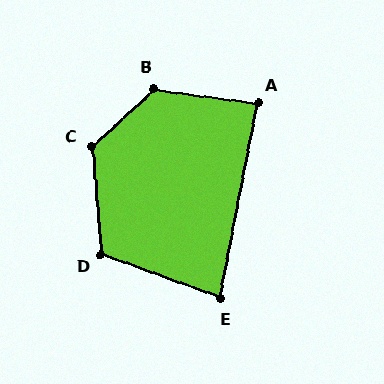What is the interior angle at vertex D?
Approximately 115 degrees (obtuse).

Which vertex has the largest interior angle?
B, at approximately 129 degrees.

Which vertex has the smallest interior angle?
E, at approximately 81 degrees.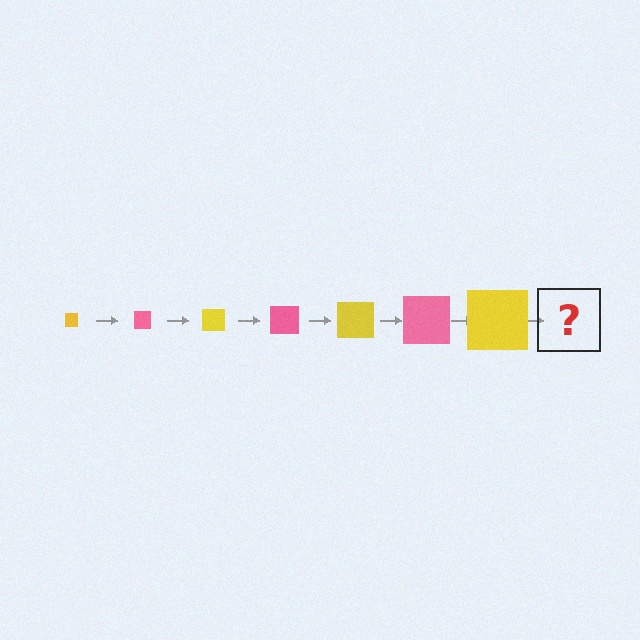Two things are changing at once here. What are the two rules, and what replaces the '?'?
The two rules are that the square grows larger each step and the color cycles through yellow and pink. The '?' should be a pink square, larger than the previous one.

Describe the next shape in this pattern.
It should be a pink square, larger than the previous one.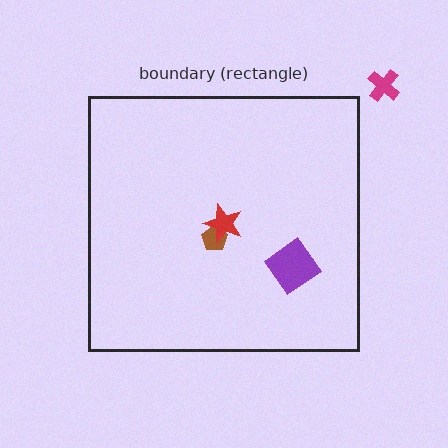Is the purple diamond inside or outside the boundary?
Inside.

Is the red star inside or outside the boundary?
Inside.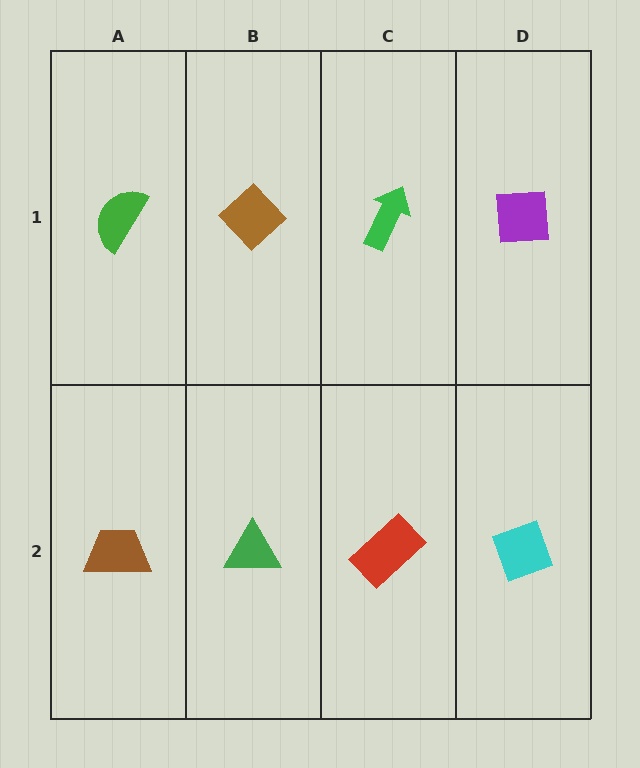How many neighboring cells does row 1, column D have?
2.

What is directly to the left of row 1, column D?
A green arrow.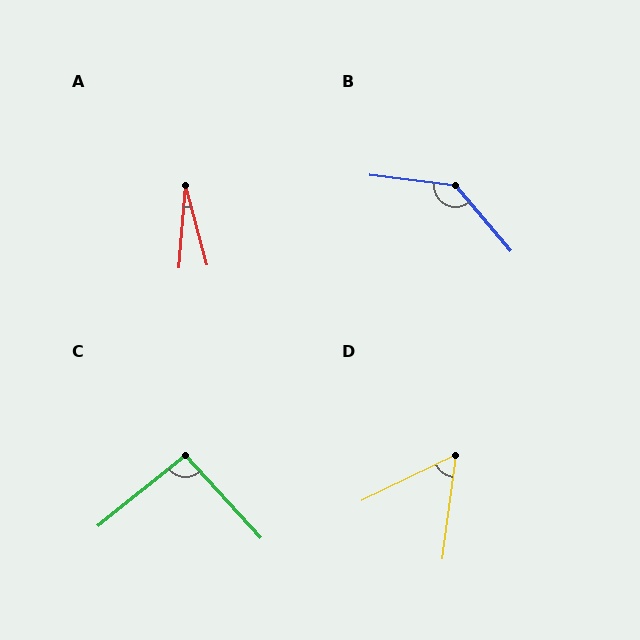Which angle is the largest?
B, at approximately 137 degrees.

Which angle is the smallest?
A, at approximately 19 degrees.